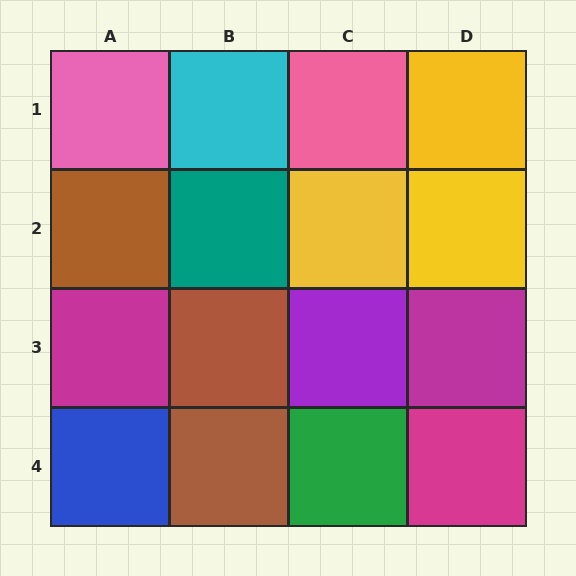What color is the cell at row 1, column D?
Yellow.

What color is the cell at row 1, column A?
Pink.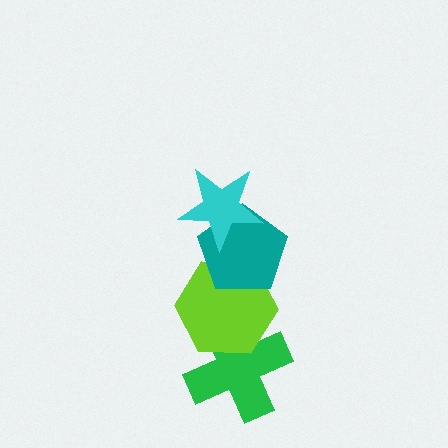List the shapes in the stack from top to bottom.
From top to bottom: the cyan star, the teal pentagon, the lime hexagon, the green cross.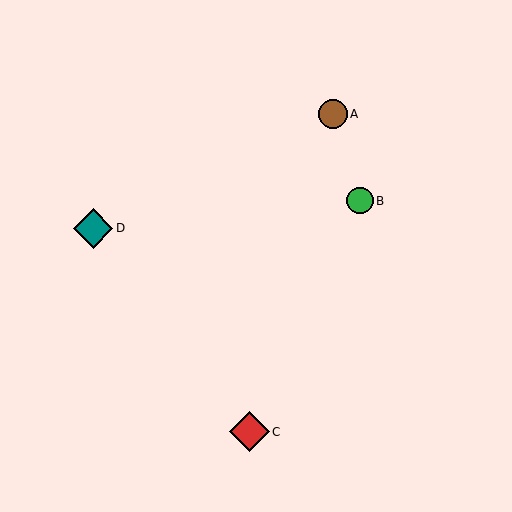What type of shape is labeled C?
Shape C is a red diamond.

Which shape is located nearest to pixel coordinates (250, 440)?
The red diamond (labeled C) at (249, 432) is nearest to that location.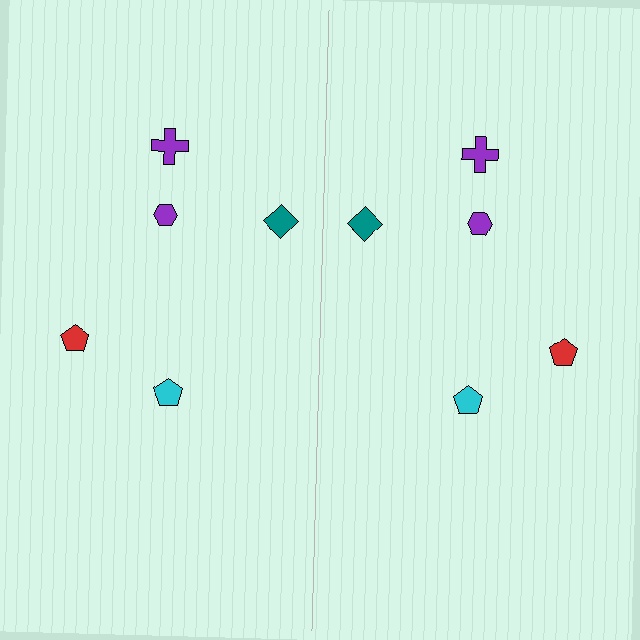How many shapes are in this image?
There are 10 shapes in this image.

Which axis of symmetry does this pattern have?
The pattern has a vertical axis of symmetry running through the center of the image.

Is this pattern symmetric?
Yes, this pattern has bilateral (reflection) symmetry.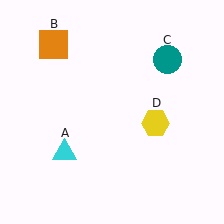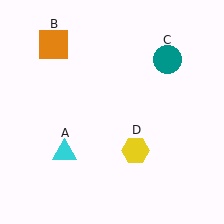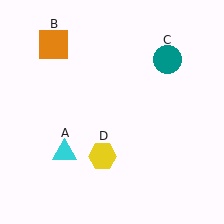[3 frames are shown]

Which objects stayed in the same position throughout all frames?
Cyan triangle (object A) and orange square (object B) and teal circle (object C) remained stationary.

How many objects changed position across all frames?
1 object changed position: yellow hexagon (object D).